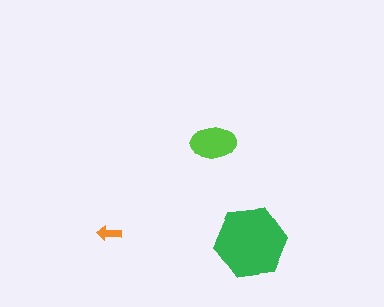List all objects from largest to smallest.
The green hexagon, the lime ellipse, the orange arrow.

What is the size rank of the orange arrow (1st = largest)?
3rd.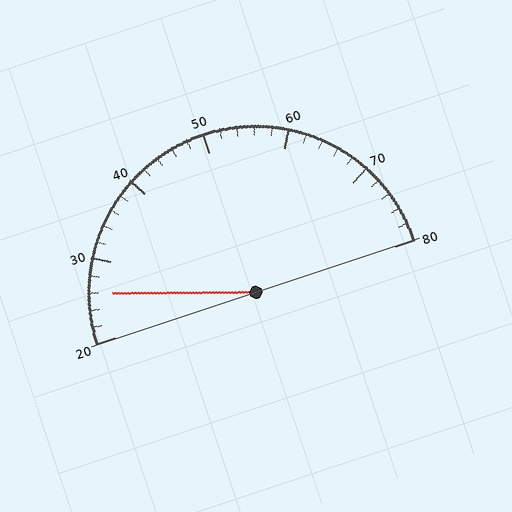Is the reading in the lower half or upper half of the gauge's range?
The reading is in the lower half of the range (20 to 80).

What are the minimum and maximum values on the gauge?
The gauge ranges from 20 to 80.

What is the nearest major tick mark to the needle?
The nearest major tick mark is 30.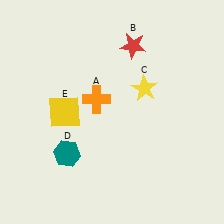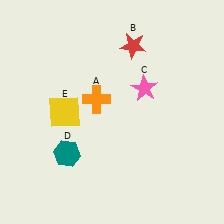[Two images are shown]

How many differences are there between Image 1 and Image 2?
There is 1 difference between the two images.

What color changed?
The star (C) changed from yellow in Image 1 to pink in Image 2.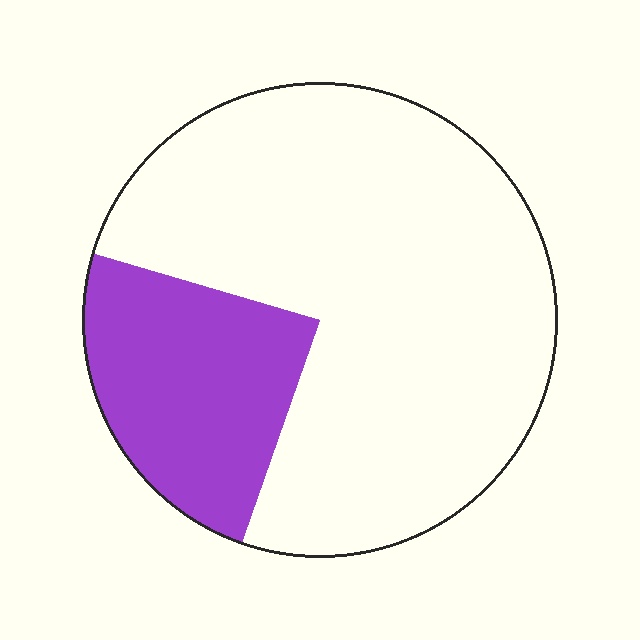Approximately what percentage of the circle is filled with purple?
Approximately 25%.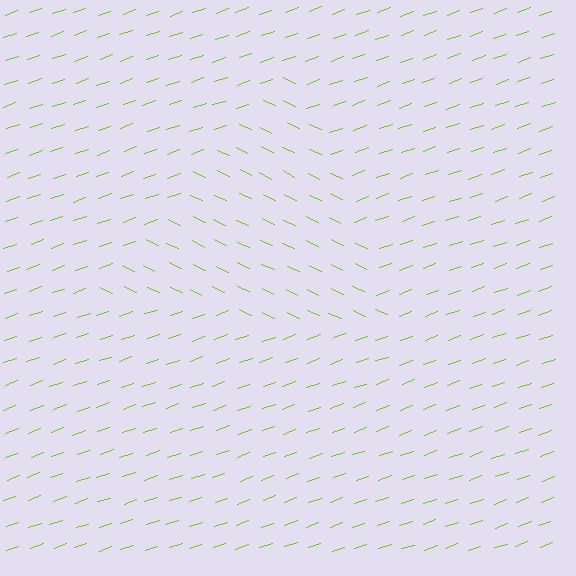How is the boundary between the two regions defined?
The boundary is defined purely by a change in line orientation (approximately 45 degrees difference). All lines are the same color and thickness.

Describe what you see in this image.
The image is filled with small lime line segments. A triangle region in the image has lines oriented differently from the surrounding lines, creating a visible texture boundary.